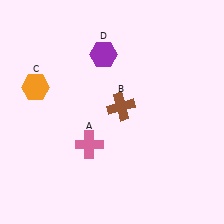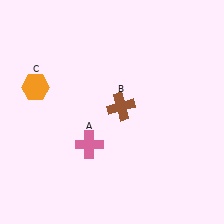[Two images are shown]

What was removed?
The purple hexagon (D) was removed in Image 2.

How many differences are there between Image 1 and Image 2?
There is 1 difference between the two images.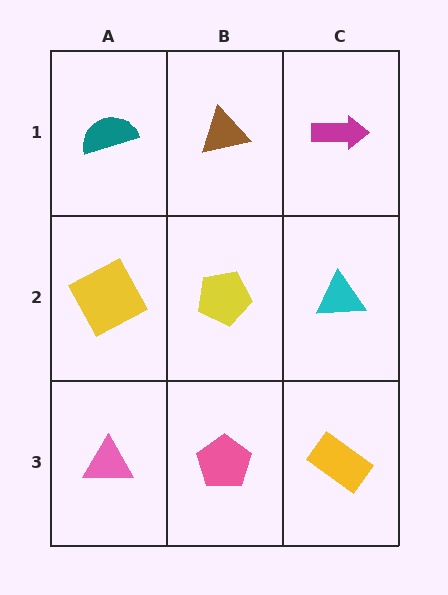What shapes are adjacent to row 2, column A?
A teal semicircle (row 1, column A), a pink triangle (row 3, column A), a yellow pentagon (row 2, column B).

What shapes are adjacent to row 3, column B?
A yellow pentagon (row 2, column B), a pink triangle (row 3, column A), a yellow rectangle (row 3, column C).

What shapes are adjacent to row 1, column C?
A cyan triangle (row 2, column C), a brown triangle (row 1, column B).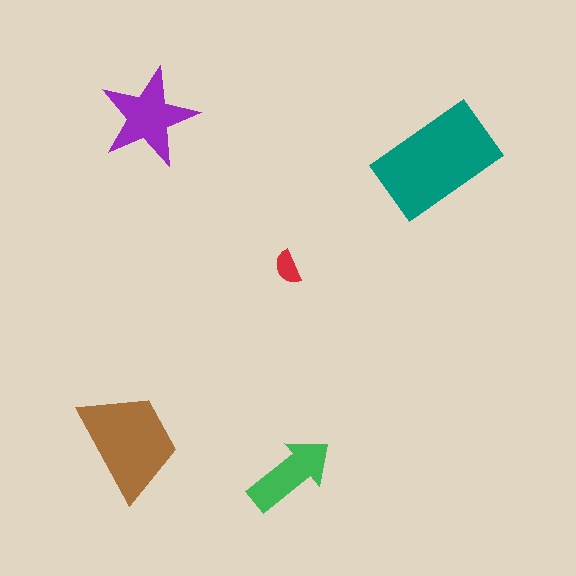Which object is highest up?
The purple star is topmost.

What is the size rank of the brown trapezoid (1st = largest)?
2nd.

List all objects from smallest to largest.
The red semicircle, the green arrow, the purple star, the brown trapezoid, the teal rectangle.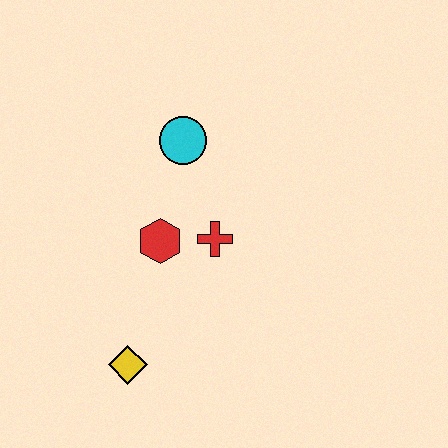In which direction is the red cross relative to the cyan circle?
The red cross is below the cyan circle.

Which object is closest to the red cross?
The red hexagon is closest to the red cross.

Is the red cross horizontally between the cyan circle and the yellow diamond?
No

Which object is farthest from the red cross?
The yellow diamond is farthest from the red cross.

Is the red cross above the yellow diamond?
Yes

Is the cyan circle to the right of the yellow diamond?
Yes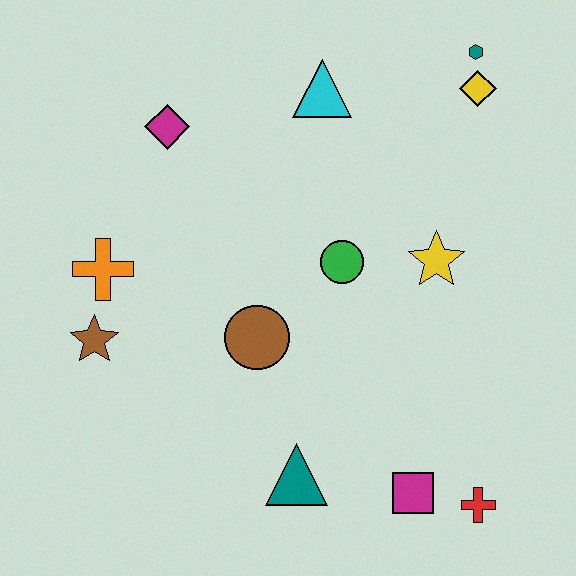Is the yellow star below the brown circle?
No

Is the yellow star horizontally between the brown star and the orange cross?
No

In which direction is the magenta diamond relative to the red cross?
The magenta diamond is above the red cross.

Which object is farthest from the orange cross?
The red cross is farthest from the orange cross.